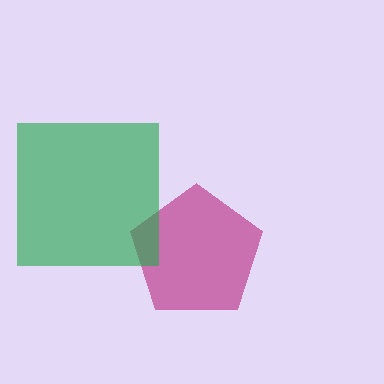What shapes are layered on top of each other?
The layered shapes are: a magenta pentagon, a green square.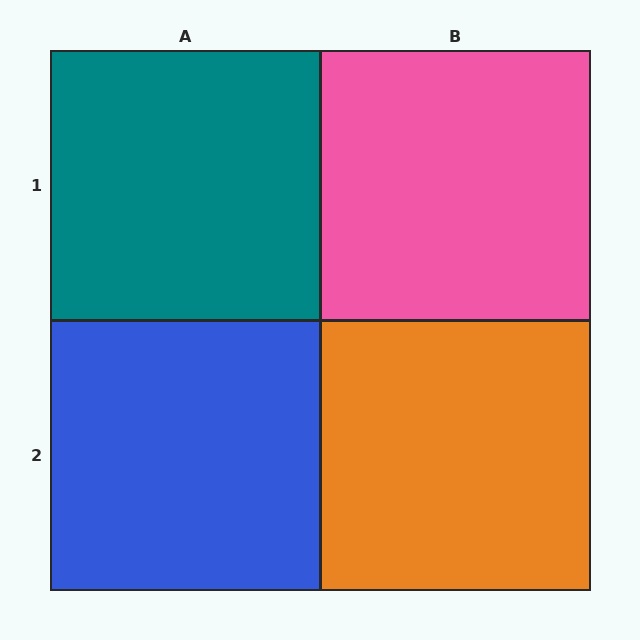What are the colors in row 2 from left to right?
Blue, orange.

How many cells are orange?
1 cell is orange.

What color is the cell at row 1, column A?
Teal.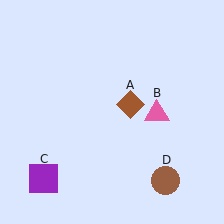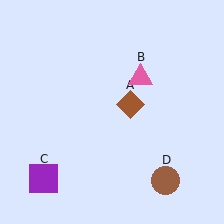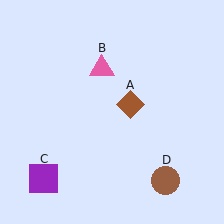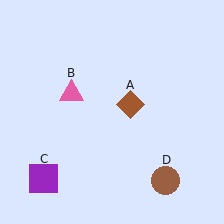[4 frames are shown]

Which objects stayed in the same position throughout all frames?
Brown diamond (object A) and purple square (object C) and brown circle (object D) remained stationary.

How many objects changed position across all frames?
1 object changed position: pink triangle (object B).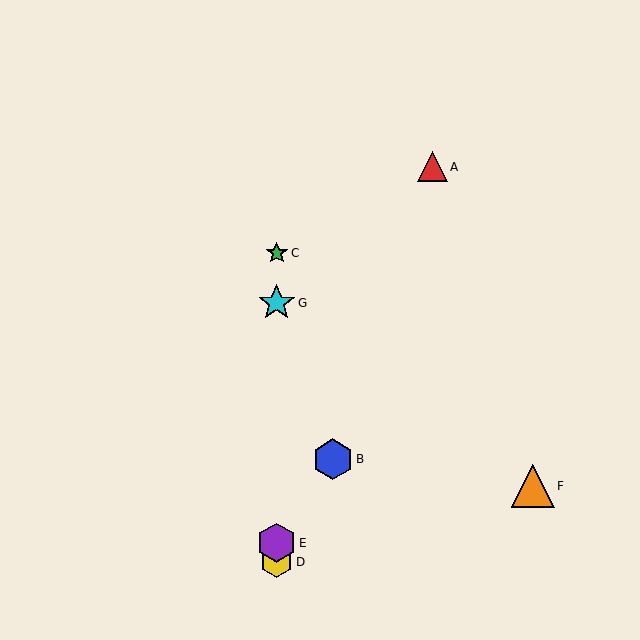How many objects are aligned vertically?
4 objects (C, D, E, G) are aligned vertically.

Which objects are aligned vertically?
Objects C, D, E, G are aligned vertically.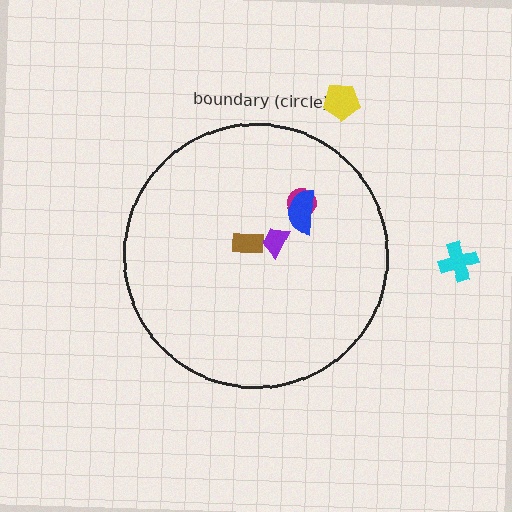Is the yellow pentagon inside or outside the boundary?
Outside.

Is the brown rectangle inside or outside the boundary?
Inside.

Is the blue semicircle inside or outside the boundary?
Inside.